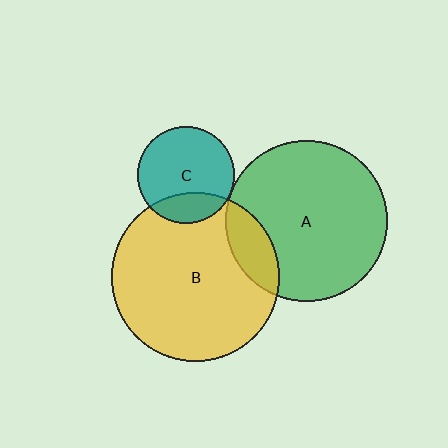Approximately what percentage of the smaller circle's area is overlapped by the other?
Approximately 20%.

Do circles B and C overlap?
Yes.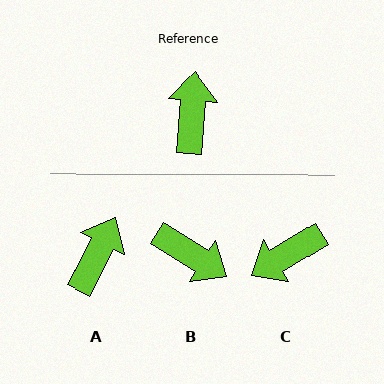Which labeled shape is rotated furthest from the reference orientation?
C, about 125 degrees away.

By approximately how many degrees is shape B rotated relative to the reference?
Approximately 118 degrees clockwise.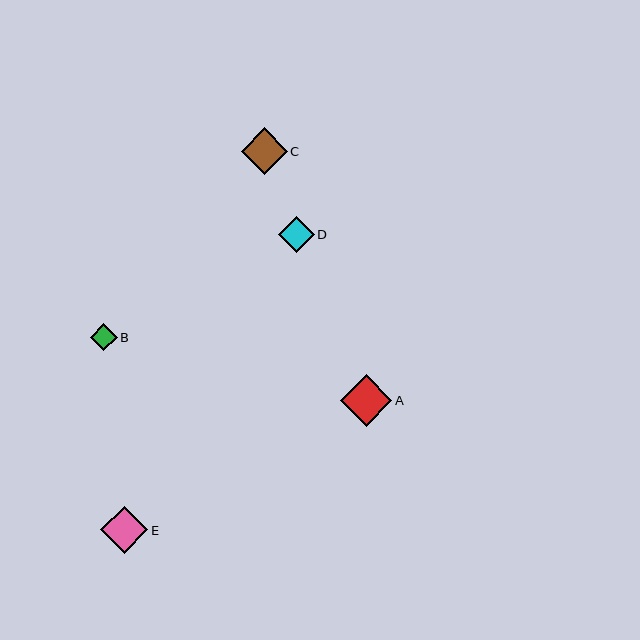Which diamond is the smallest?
Diamond B is the smallest with a size of approximately 27 pixels.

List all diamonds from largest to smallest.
From largest to smallest: A, E, C, D, B.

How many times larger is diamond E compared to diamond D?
Diamond E is approximately 1.3 times the size of diamond D.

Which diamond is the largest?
Diamond A is the largest with a size of approximately 52 pixels.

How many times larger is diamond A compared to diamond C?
Diamond A is approximately 1.1 times the size of diamond C.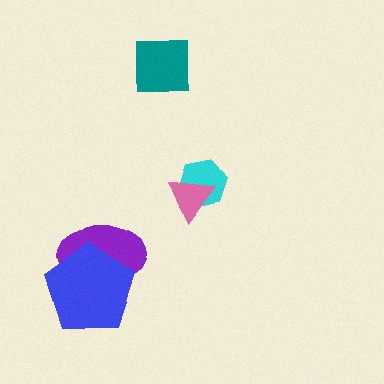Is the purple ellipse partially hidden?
Yes, it is partially covered by another shape.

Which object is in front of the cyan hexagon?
The pink triangle is in front of the cyan hexagon.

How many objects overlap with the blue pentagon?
1 object overlaps with the blue pentagon.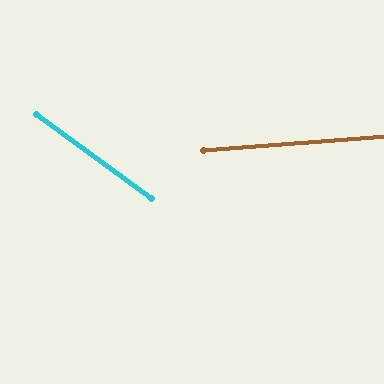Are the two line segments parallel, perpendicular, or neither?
Neither parallel nor perpendicular — they differ by about 40°.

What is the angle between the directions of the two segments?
Approximately 40 degrees.